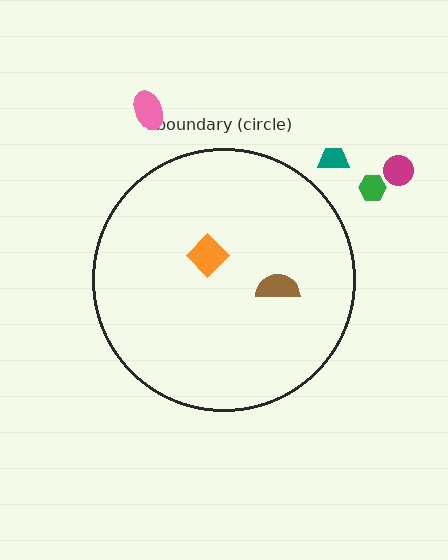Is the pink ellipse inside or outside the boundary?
Outside.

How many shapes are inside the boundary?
2 inside, 4 outside.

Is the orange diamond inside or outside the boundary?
Inside.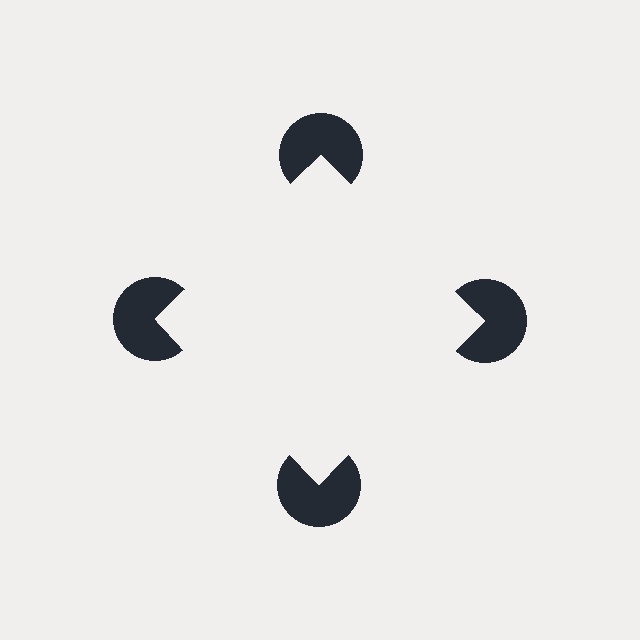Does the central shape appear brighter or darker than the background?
It typically appears slightly brighter than the background, even though no actual brightness change is drawn.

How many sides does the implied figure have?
4 sides.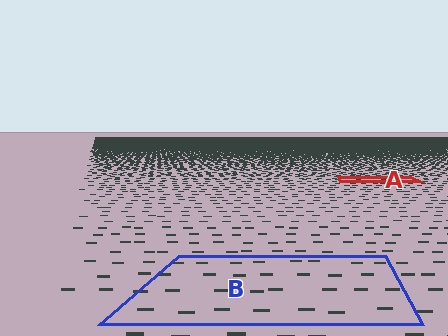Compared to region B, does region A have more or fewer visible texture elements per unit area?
Region A has more texture elements per unit area — they are packed more densely because it is farther away.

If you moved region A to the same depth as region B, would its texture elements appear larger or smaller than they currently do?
They would appear larger. At a closer depth, the same texture elements are projected at a bigger on-screen size.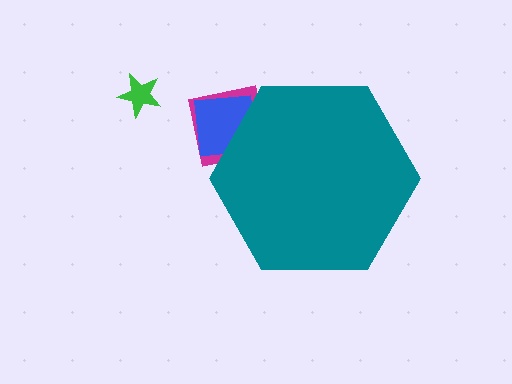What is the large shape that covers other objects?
A teal hexagon.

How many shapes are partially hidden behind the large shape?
2 shapes are partially hidden.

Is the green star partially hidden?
No, the green star is fully visible.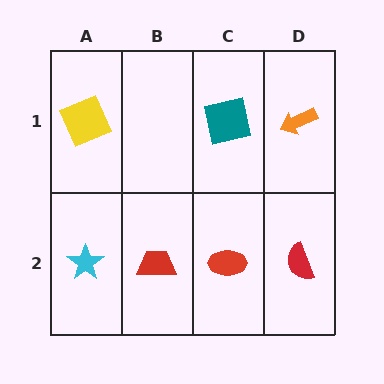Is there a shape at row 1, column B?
No, that cell is empty.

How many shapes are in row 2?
4 shapes.